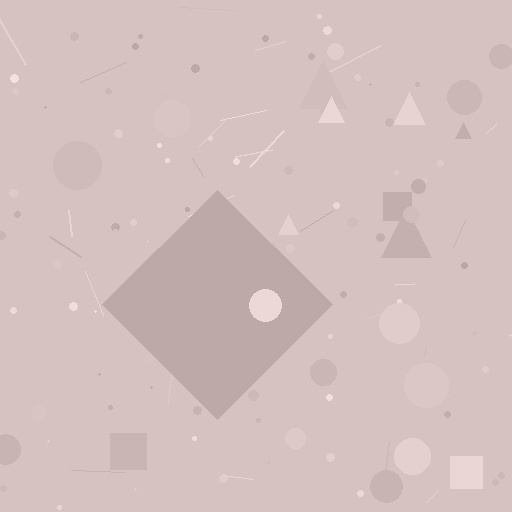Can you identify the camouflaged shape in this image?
The camouflaged shape is a diamond.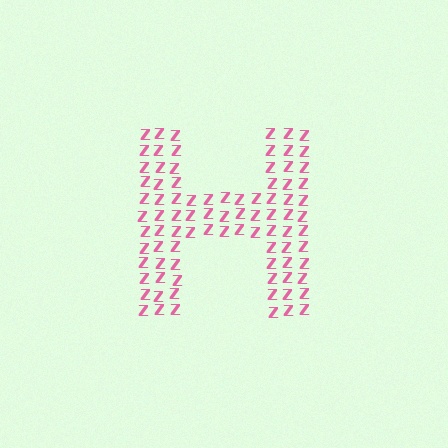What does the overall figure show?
The overall figure shows the letter H.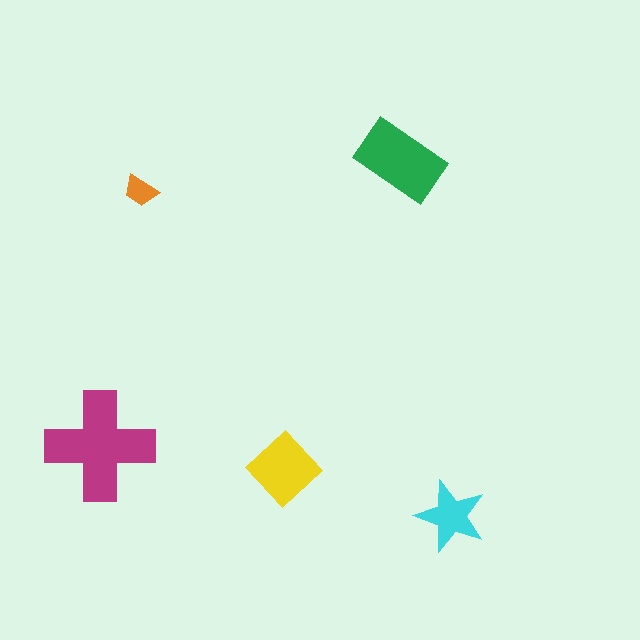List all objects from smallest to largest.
The orange trapezoid, the cyan star, the yellow diamond, the green rectangle, the magenta cross.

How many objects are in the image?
There are 5 objects in the image.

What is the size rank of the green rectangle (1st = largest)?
2nd.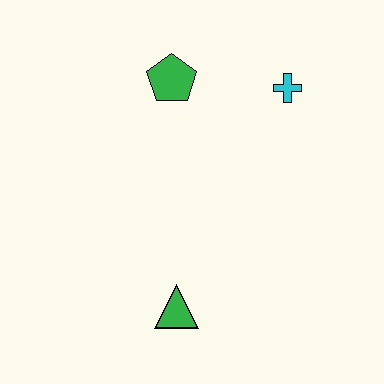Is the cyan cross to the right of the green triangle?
Yes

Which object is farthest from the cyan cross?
The green triangle is farthest from the cyan cross.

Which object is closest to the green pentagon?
The cyan cross is closest to the green pentagon.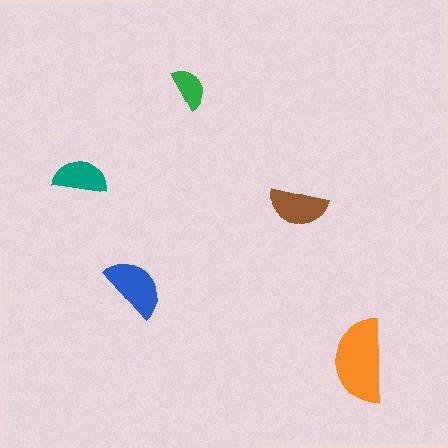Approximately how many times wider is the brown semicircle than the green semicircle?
About 1.5 times wider.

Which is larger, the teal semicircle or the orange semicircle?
The orange one.